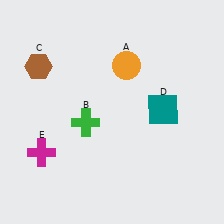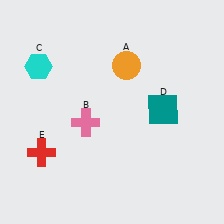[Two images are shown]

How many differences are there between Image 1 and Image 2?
There are 3 differences between the two images.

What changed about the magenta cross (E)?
In Image 1, E is magenta. In Image 2, it changed to red.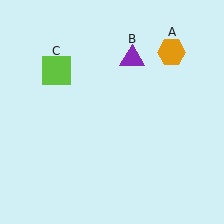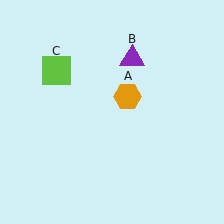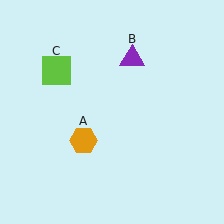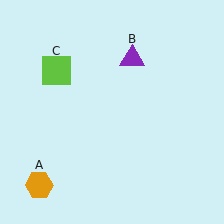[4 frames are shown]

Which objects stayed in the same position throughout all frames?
Purple triangle (object B) and lime square (object C) remained stationary.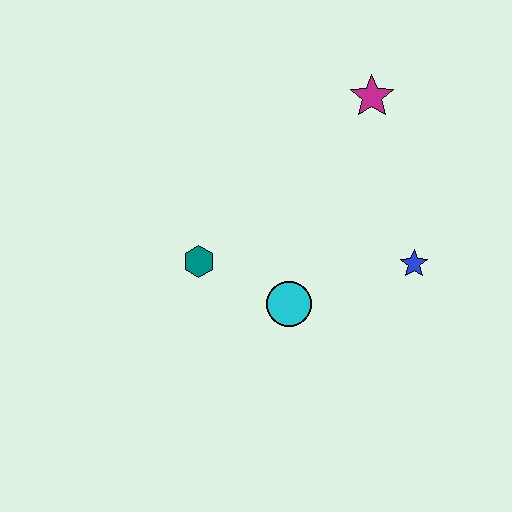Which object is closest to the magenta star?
The blue star is closest to the magenta star.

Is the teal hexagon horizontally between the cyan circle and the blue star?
No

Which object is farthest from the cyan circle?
The magenta star is farthest from the cyan circle.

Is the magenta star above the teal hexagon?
Yes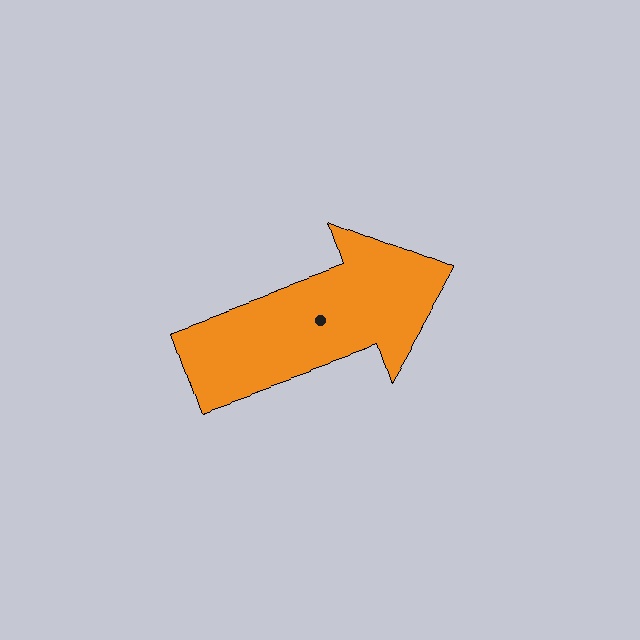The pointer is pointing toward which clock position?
Roughly 2 o'clock.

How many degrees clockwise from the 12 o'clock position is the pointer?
Approximately 71 degrees.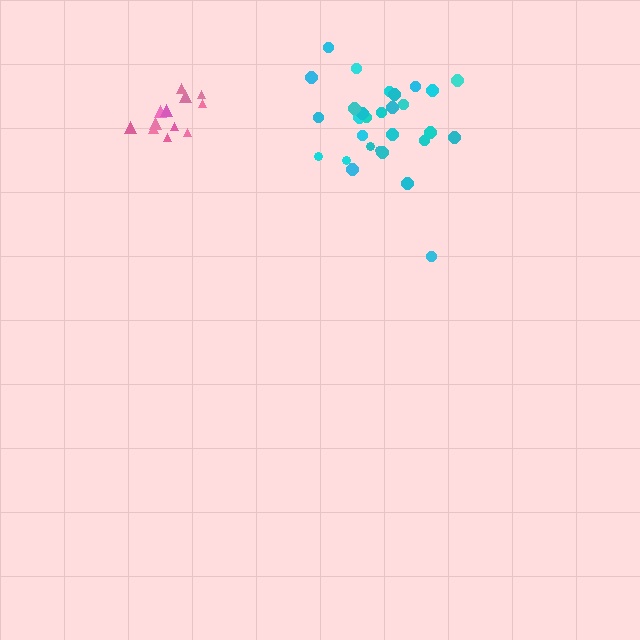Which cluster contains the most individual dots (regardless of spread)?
Cyan (29).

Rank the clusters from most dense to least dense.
pink, cyan.